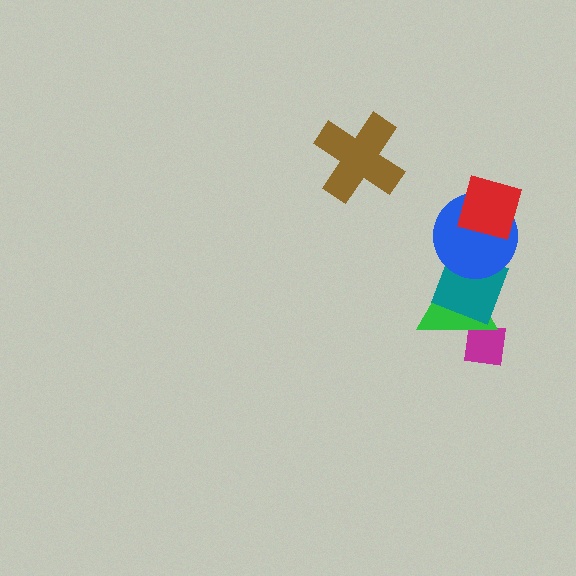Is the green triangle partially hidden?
Yes, it is partially covered by another shape.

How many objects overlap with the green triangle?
3 objects overlap with the green triangle.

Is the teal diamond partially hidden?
Yes, it is partially covered by another shape.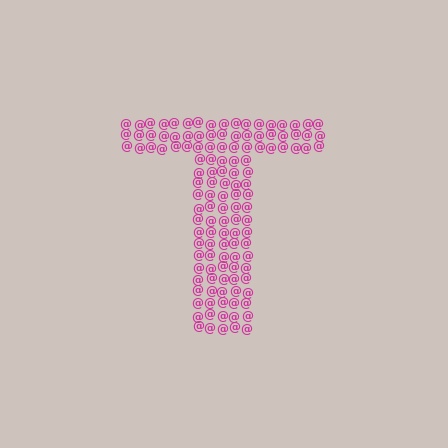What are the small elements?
The small elements are at signs.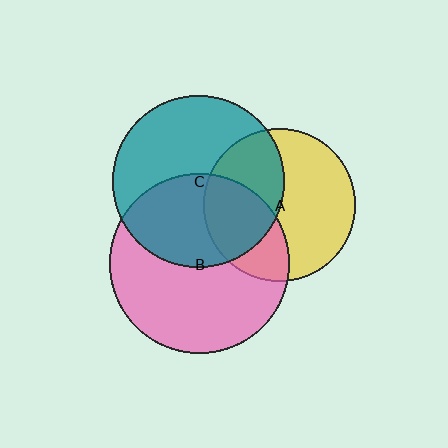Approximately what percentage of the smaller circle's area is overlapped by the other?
Approximately 40%.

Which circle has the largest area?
Circle B (pink).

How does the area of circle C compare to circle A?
Approximately 1.3 times.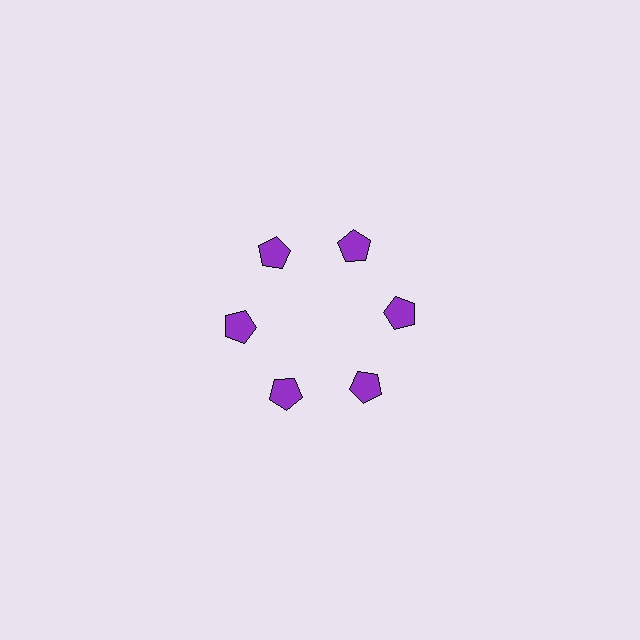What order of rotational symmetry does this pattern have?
This pattern has 6-fold rotational symmetry.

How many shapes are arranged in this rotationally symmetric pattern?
There are 6 shapes, arranged in 6 groups of 1.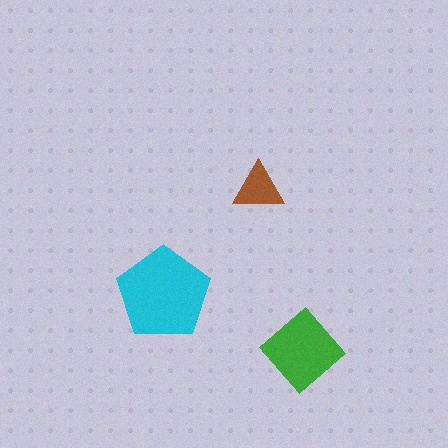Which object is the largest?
The cyan pentagon.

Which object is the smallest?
The brown triangle.